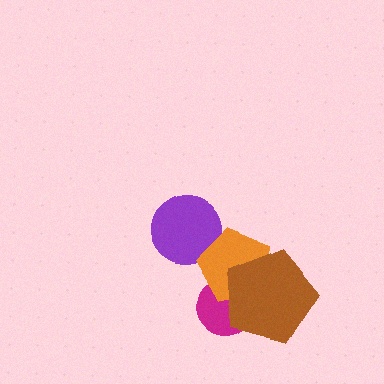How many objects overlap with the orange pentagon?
3 objects overlap with the orange pentagon.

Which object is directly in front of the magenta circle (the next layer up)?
The orange pentagon is directly in front of the magenta circle.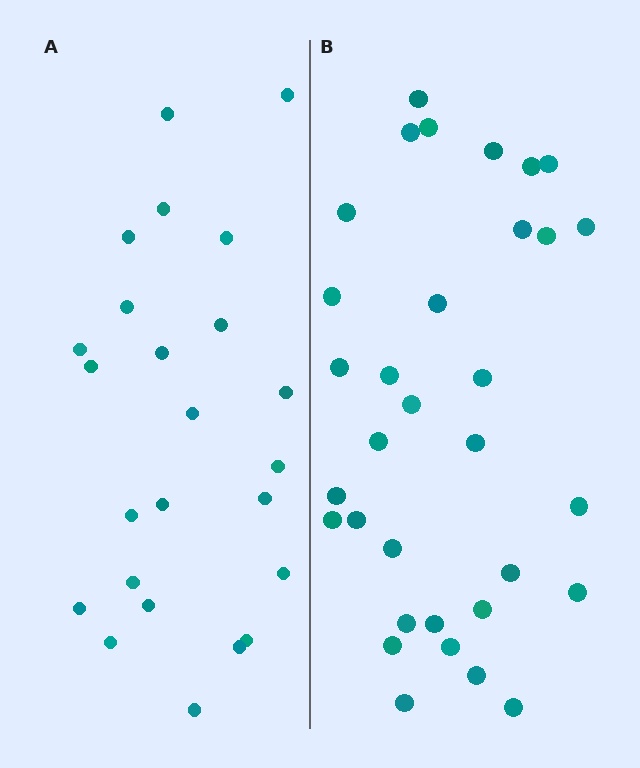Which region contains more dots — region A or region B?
Region B (the right region) has more dots.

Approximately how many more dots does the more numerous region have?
Region B has roughly 8 or so more dots than region A.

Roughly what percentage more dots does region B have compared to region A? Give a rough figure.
About 40% more.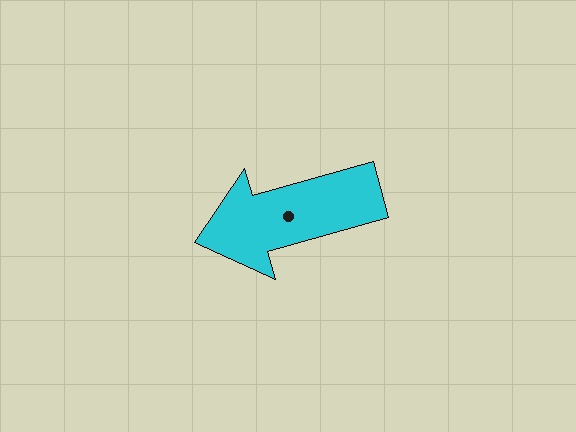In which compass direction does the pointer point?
West.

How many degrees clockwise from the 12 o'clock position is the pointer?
Approximately 254 degrees.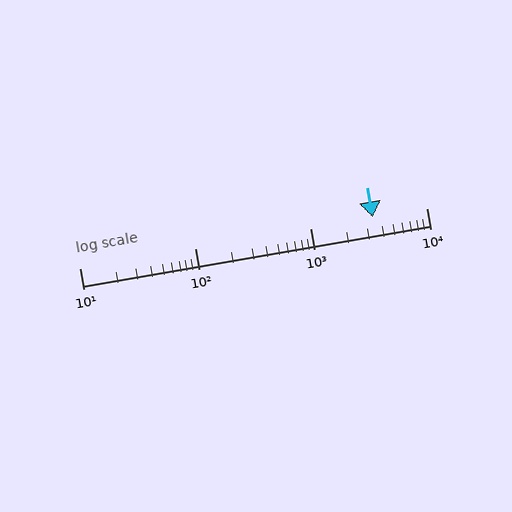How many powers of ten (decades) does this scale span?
The scale spans 3 decades, from 10 to 10000.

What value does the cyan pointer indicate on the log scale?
The pointer indicates approximately 3400.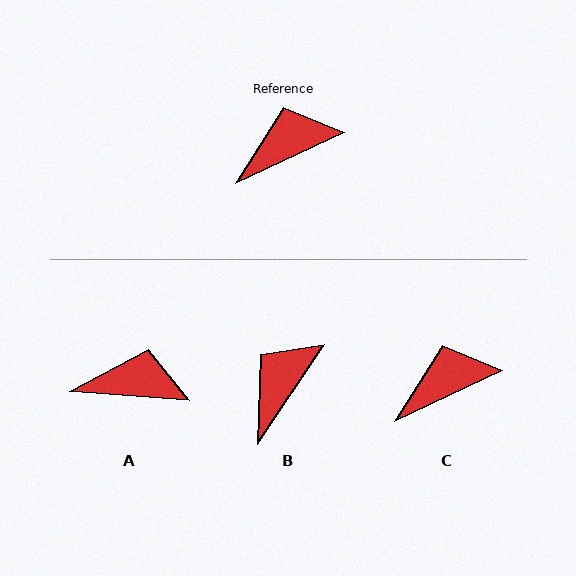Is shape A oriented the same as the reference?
No, it is off by about 29 degrees.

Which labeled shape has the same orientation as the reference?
C.